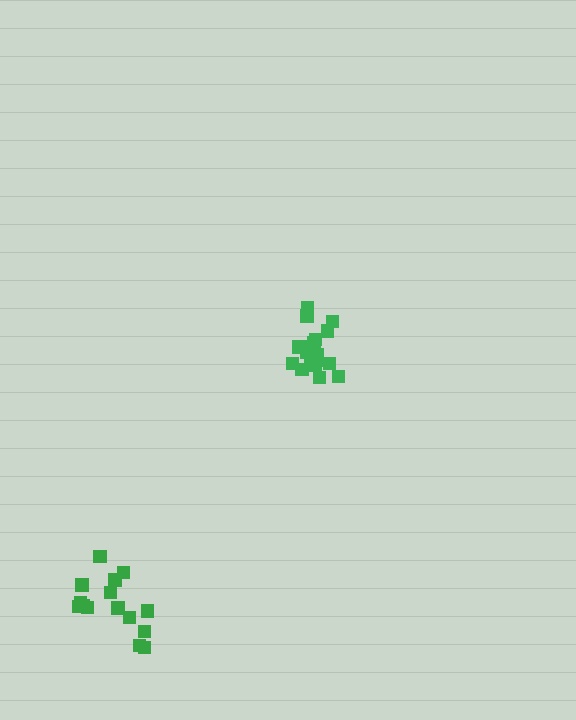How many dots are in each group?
Group 1: 15 dots, Group 2: 19 dots (34 total).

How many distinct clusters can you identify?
There are 2 distinct clusters.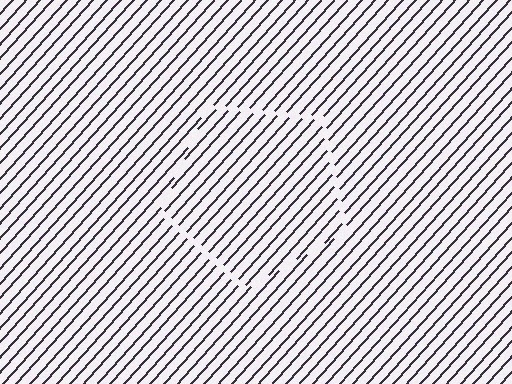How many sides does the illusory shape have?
5 sides — the line-ends trace a pentagon.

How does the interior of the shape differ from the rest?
The interior of the shape contains the same grating, shifted by half a period — the contour is defined by the phase discontinuity where line-ends from the inner and outer gratings abut.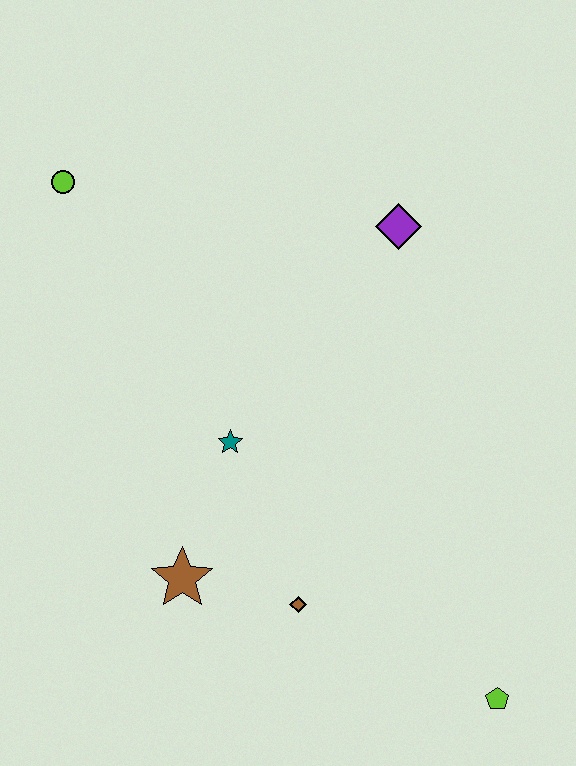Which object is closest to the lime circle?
The teal star is closest to the lime circle.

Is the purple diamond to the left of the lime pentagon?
Yes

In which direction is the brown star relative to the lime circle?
The brown star is below the lime circle.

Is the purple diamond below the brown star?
No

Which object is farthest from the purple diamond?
The lime pentagon is farthest from the purple diamond.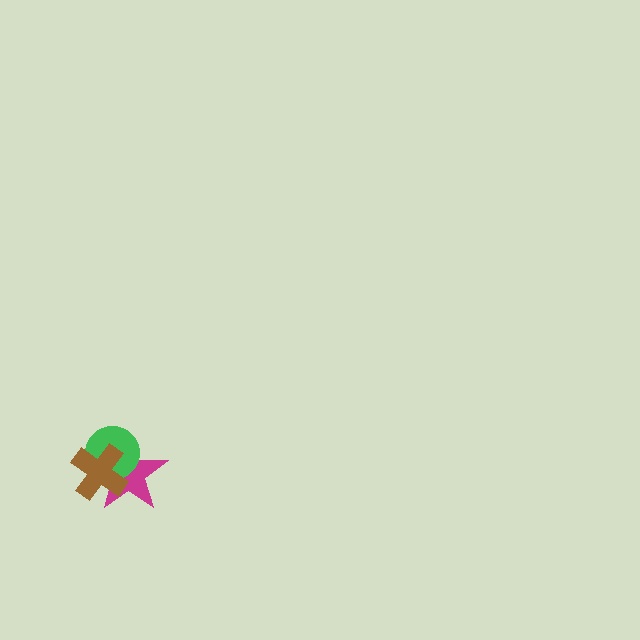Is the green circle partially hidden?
Yes, it is partially covered by another shape.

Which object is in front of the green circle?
The brown cross is in front of the green circle.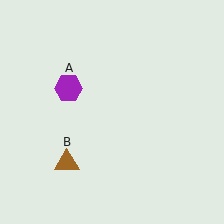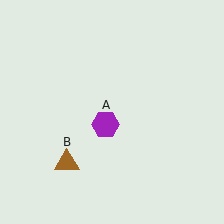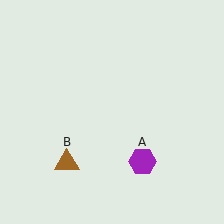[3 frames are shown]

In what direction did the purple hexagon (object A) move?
The purple hexagon (object A) moved down and to the right.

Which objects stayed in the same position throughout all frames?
Brown triangle (object B) remained stationary.